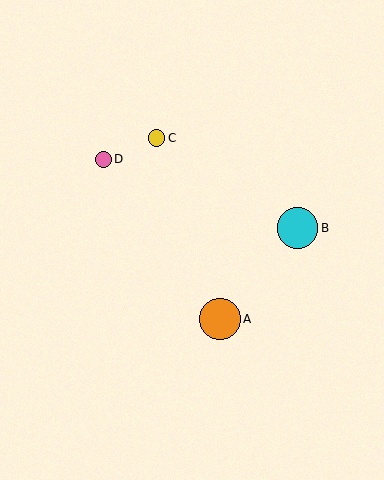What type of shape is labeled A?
Shape A is an orange circle.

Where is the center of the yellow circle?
The center of the yellow circle is at (156, 138).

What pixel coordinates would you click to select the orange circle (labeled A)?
Click at (220, 319) to select the orange circle A.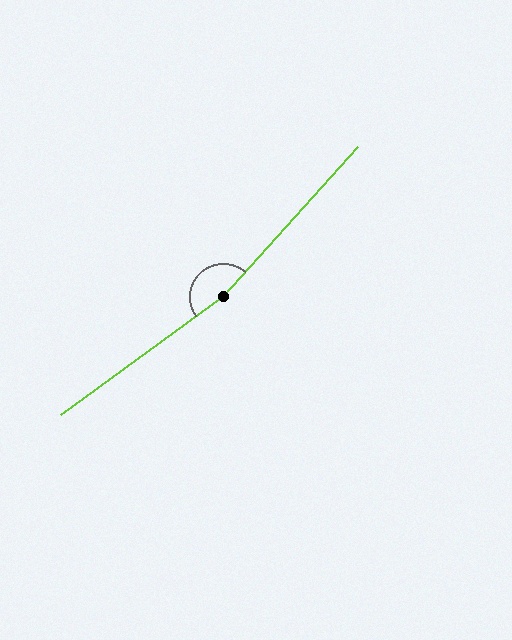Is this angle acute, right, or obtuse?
It is obtuse.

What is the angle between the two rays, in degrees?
Approximately 168 degrees.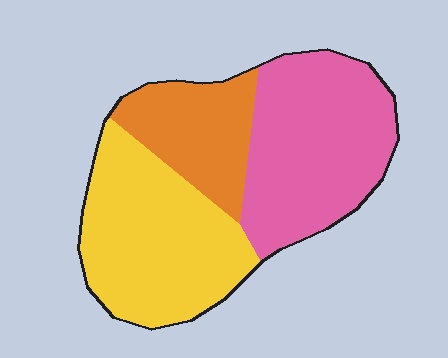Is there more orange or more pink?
Pink.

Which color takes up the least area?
Orange, at roughly 20%.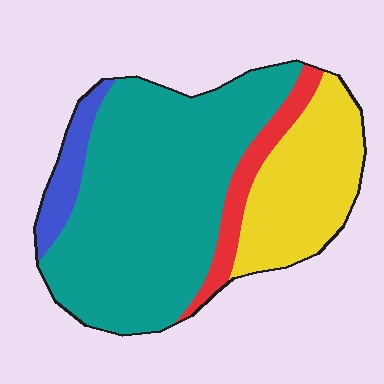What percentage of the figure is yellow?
Yellow takes up about one quarter (1/4) of the figure.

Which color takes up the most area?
Teal, at roughly 60%.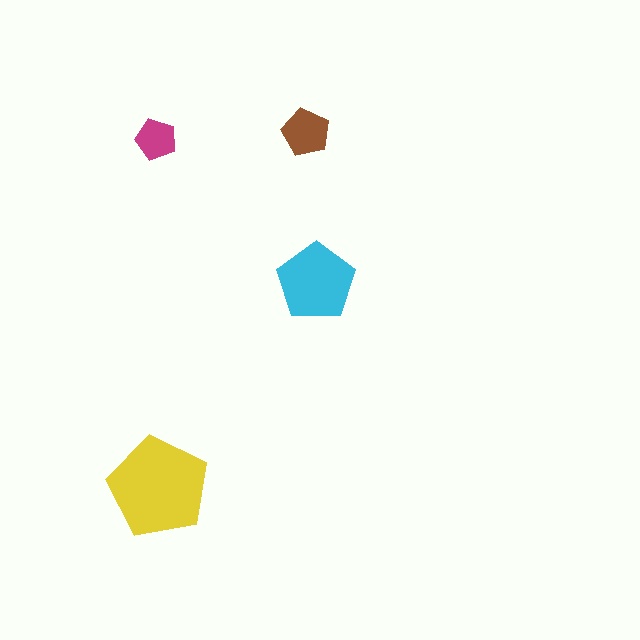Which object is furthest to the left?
The magenta pentagon is leftmost.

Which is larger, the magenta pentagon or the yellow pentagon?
The yellow one.